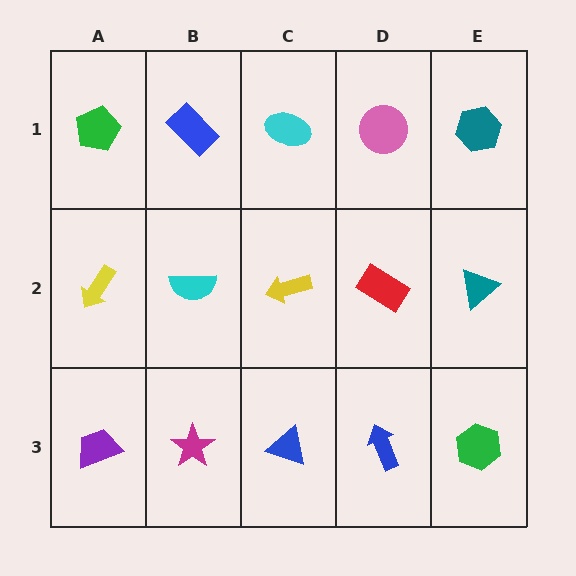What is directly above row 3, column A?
A yellow arrow.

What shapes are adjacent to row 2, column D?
A pink circle (row 1, column D), a blue arrow (row 3, column D), a yellow arrow (row 2, column C), a teal triangle (row 2, column E).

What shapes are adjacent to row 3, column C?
A yellow arrow (row 2, column C), a magenta star (row 3, column B), a blue arrow (row 3, column D).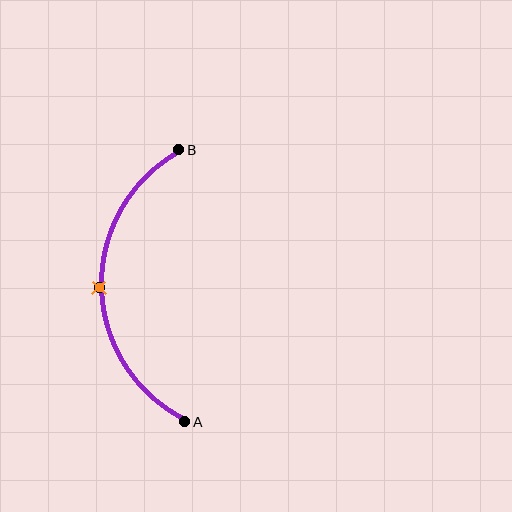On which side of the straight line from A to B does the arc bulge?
The arc bulges to the left of the straight line connecting A and B.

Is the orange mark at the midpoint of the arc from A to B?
Yes. The orange mark lies on the arc at equal arc-length from both A and B — it is the arc midpoint.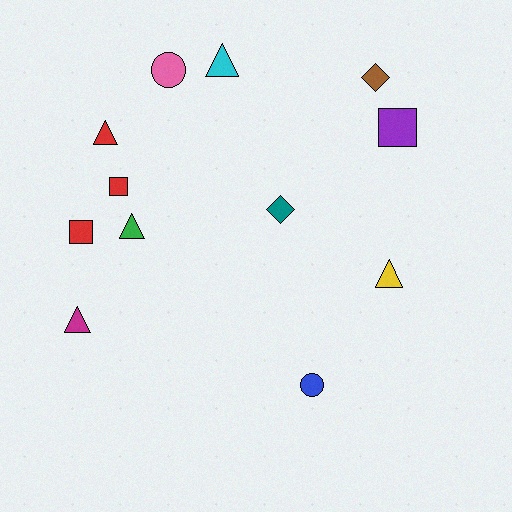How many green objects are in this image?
There is 1 green object.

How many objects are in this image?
There are 12 objects.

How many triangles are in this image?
There are 5 triangles.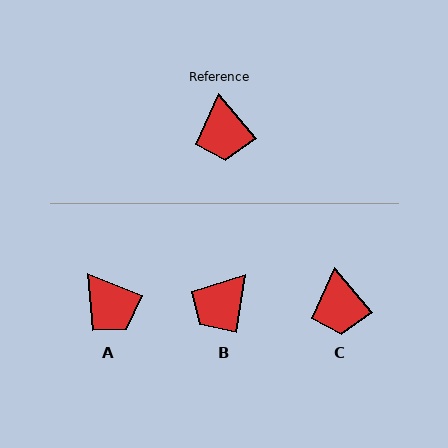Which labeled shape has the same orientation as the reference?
C.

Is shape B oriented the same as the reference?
No, it is off by about 48 degrees.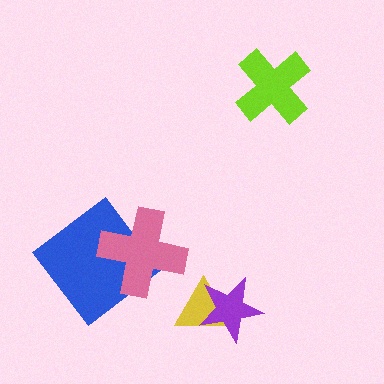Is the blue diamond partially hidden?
Yes, it is partially covered by another shape.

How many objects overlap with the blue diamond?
1 object overlaps with the blue diamond.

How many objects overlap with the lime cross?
0 objects overlap with the lime cross.